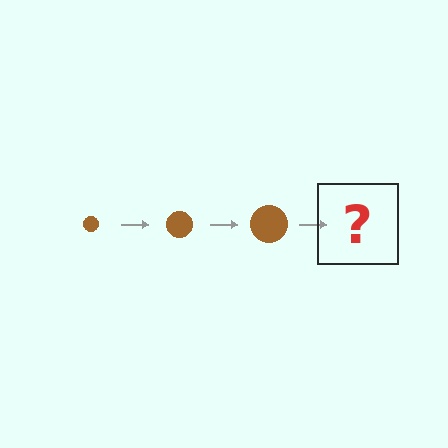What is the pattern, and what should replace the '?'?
The pattern is that the circle gets progressively larger each step. The '?' should be a brown circle, larger than the previous one.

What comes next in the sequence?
The next element should be a brown circle, larger than the previous one.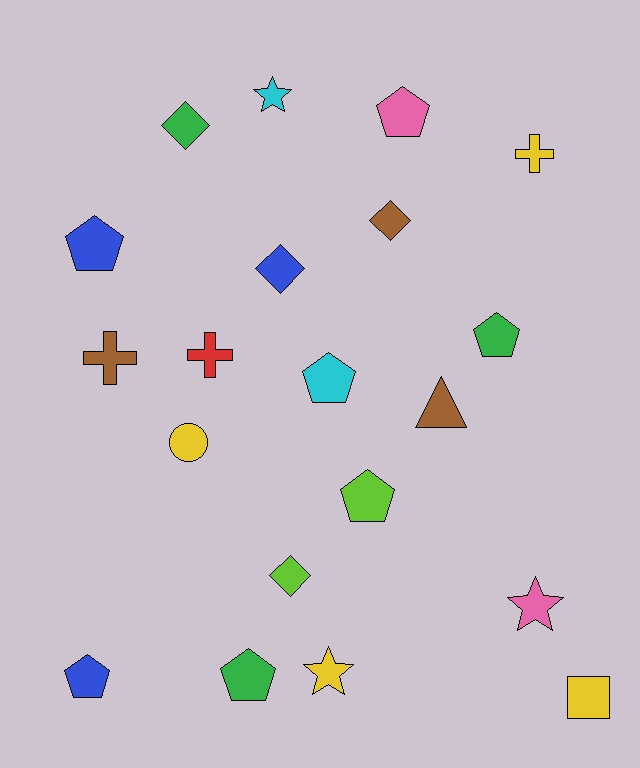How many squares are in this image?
There is 1 square.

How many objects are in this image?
There are 20 objects.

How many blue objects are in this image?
There are 3 blue objects.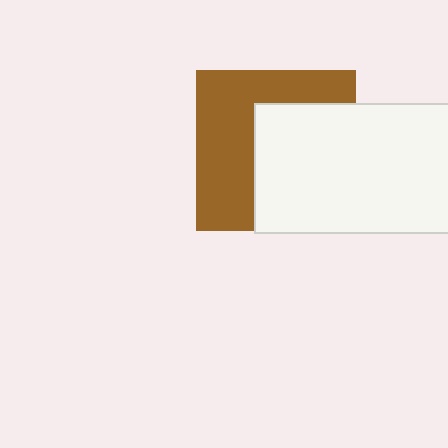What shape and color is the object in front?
The object in front is a white rectangle.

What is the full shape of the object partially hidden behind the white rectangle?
The partially hidden object is a brown square.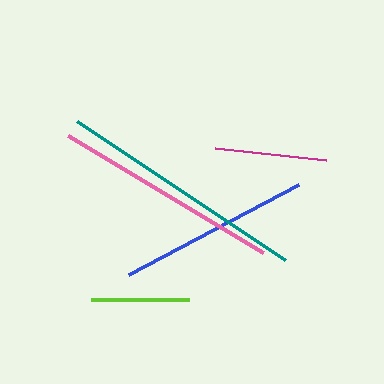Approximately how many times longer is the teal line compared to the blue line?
The teal line is approximately 1.3 times the length of the blue line.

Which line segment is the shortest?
The lime line is the shortest at approximately 98 pixels.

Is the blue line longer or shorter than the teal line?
The teal line is longer than the blue line.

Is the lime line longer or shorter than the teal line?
The teal line is longer than the lime line.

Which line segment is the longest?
The teal line is the longest at approximately 250 pixels.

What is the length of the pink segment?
The pink segment is approximately 228 pixels long.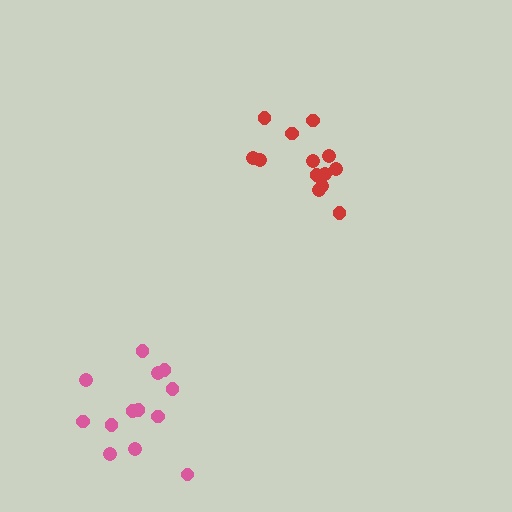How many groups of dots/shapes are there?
There are 2 groups.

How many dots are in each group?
Group 1: 13 dots, Group 2: 13 dots (26 total).